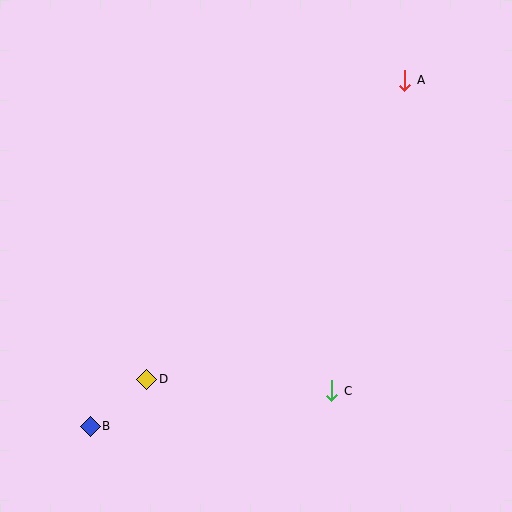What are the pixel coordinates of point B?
Point B is at (90, 426).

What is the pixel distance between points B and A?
The distance between B and A is 468 pixels.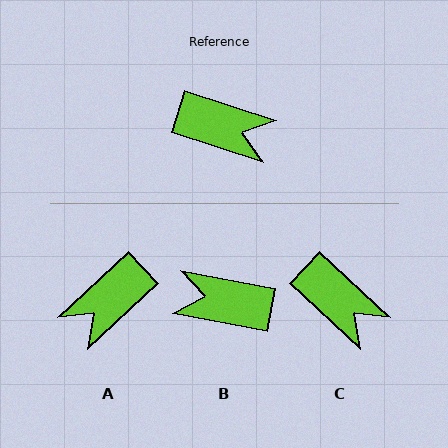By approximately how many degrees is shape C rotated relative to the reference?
Approximately 25 degrees clockwise.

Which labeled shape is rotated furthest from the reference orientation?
B, about 173 degrees away.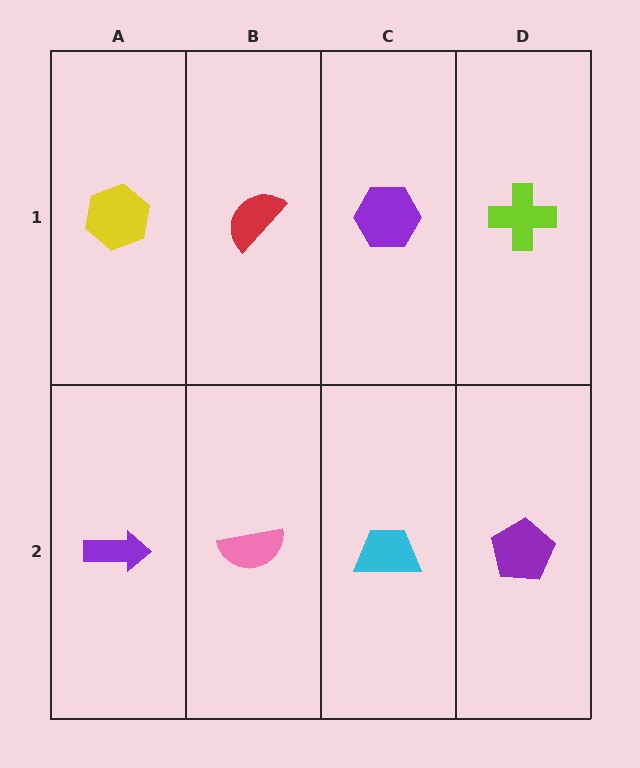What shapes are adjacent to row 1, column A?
A purple arrow (row 2, column A), a red semicircle (row 1, column B).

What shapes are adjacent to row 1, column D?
A purple pentagon (row 2, column D), a purple hexagon (row 1, column C).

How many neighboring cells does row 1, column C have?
3.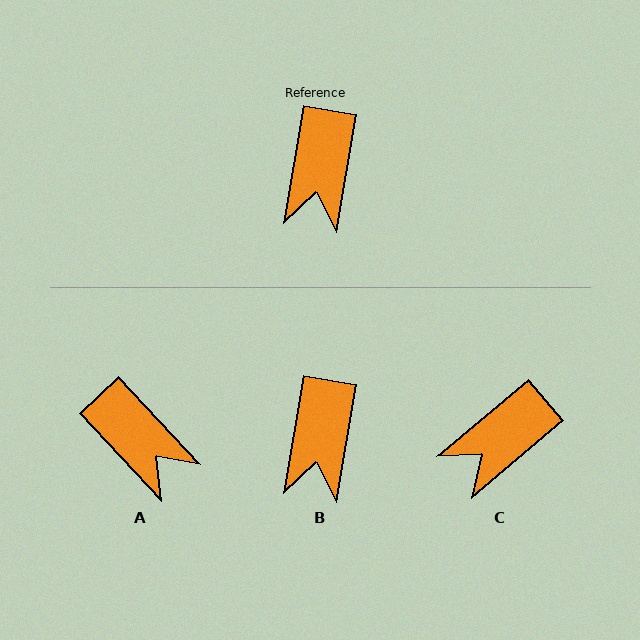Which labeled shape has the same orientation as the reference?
B.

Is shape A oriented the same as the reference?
No, it is off by about 52 degrees.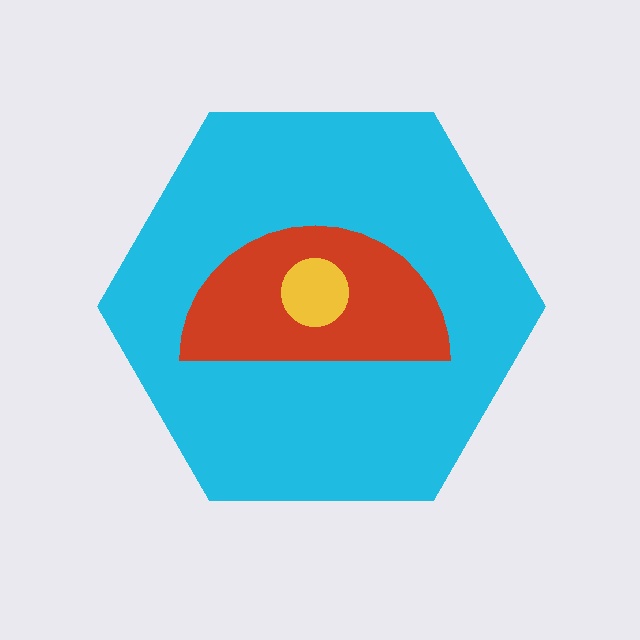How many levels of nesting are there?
3.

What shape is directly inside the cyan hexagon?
The red semicircle.